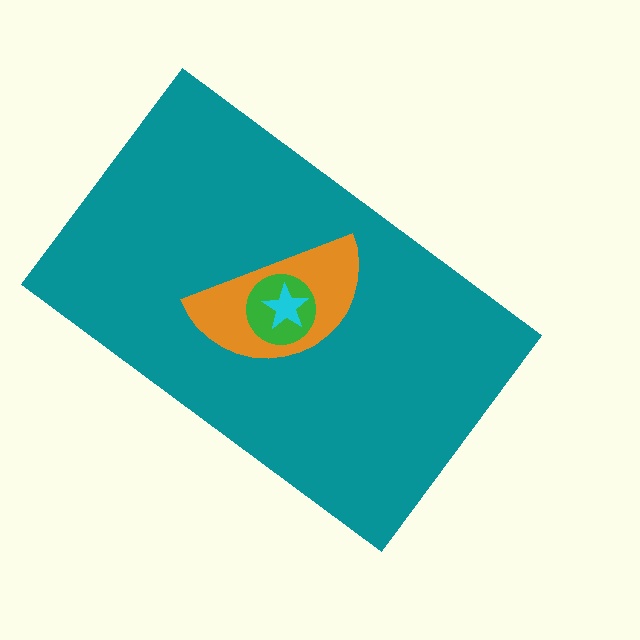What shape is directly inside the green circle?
The cyan star.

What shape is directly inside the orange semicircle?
The green circle.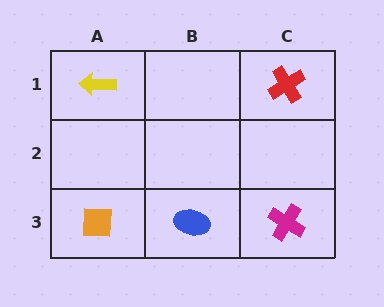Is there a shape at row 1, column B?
No, that cell is empty.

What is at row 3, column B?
A blue ellipse.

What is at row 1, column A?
A yellow arrow.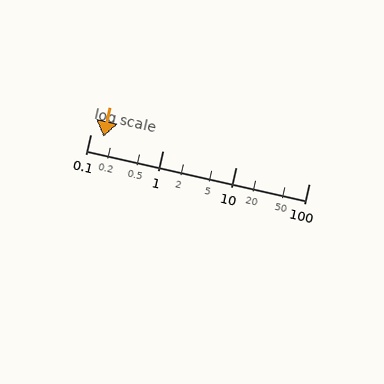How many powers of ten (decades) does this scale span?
The scale spans 3 decades, from 0.1 to 100.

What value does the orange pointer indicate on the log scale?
The pointer indicates approximately 0.15.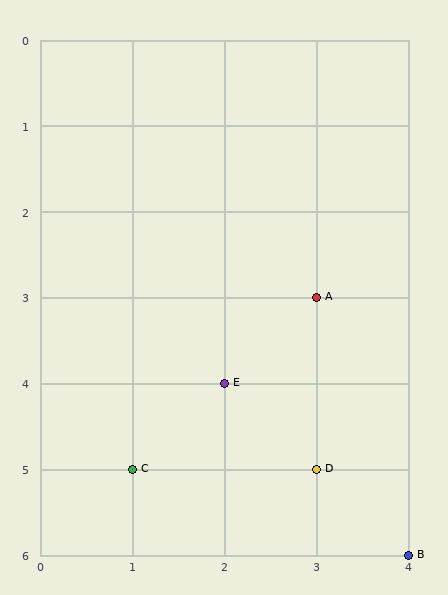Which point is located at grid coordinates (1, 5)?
Point C is at (1, 5).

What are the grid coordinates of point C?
Point C is at grid coordinates (1, 5).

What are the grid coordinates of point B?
Point B is at grid coordinates (4, 6).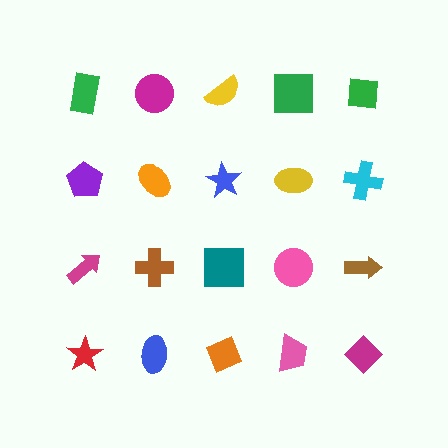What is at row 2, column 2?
An orange ellipse.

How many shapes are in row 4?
5 shapes.